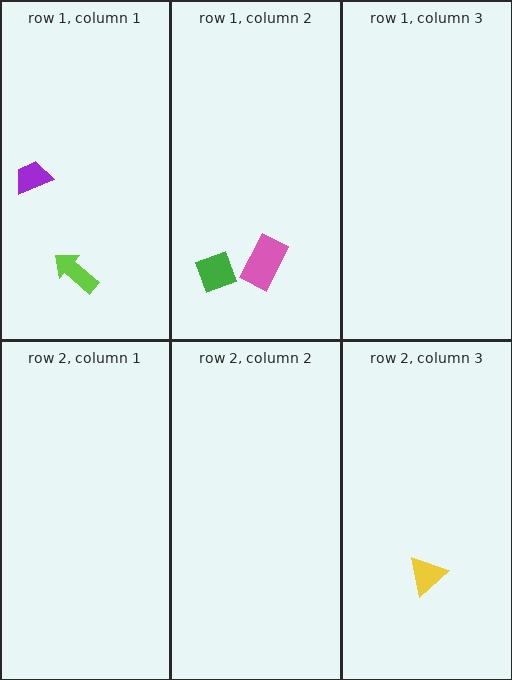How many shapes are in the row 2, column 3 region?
1.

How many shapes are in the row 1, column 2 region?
2.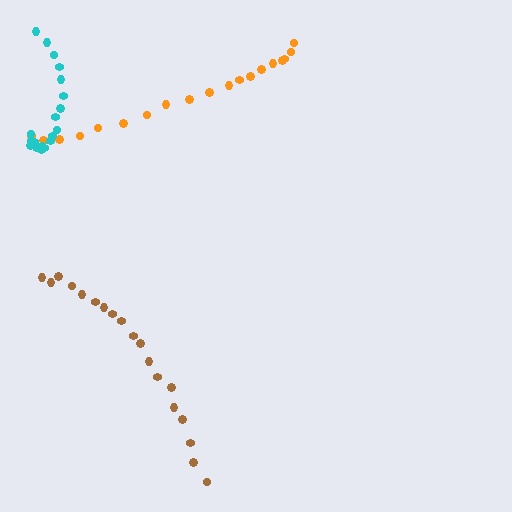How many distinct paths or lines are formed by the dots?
There are 3 distinct paths.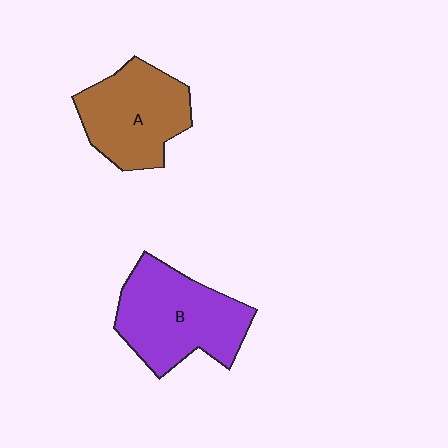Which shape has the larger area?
Shape B (purple).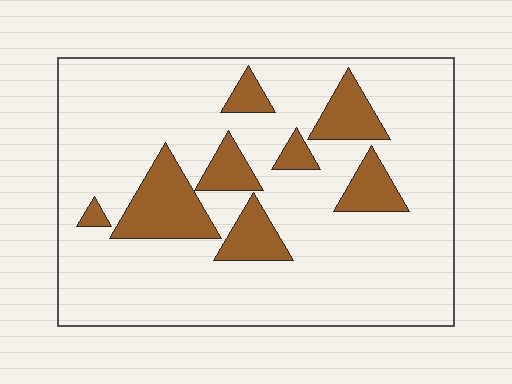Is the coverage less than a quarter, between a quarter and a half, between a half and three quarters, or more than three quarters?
Less than a quarter.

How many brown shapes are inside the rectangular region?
8.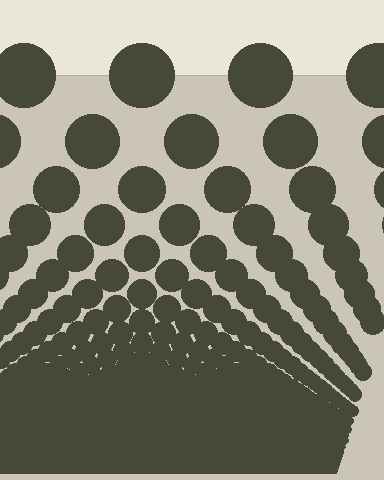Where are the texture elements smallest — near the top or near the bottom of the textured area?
Near the bottom.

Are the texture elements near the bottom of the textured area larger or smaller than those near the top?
Smaller. The gradient is inverted — elements near the bottom are smaller and denser.